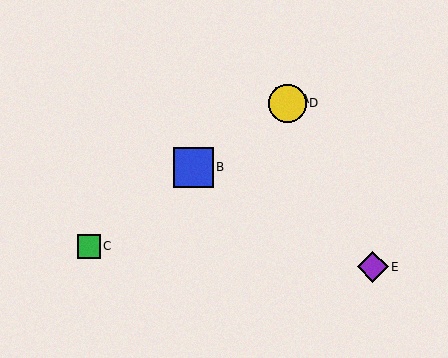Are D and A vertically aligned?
Yes, both are at x≈287.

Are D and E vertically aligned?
No, D is at x≈287 and E is at x≈373.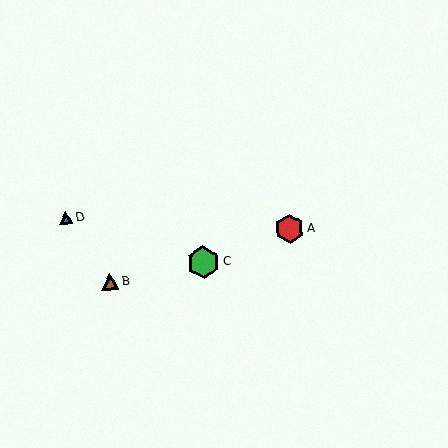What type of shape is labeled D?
Shape D is a teal triangle.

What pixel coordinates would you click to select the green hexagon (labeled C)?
Click at (203, 262) to select the green hexagon C.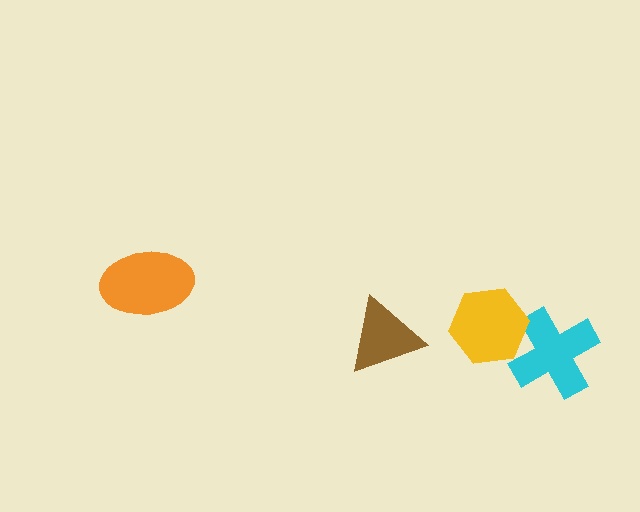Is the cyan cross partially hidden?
Yes, it is partially covered by another shape.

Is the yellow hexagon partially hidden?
No, no other shape covers it.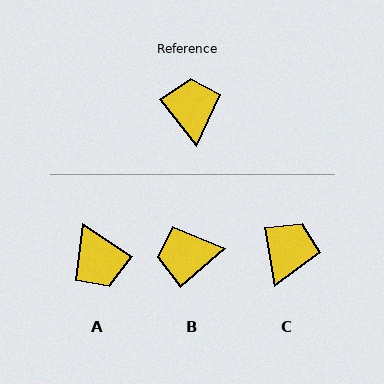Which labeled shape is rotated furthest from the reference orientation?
A, about 162 degrees away.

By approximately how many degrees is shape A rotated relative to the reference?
Approximately 162 degrees clockwise.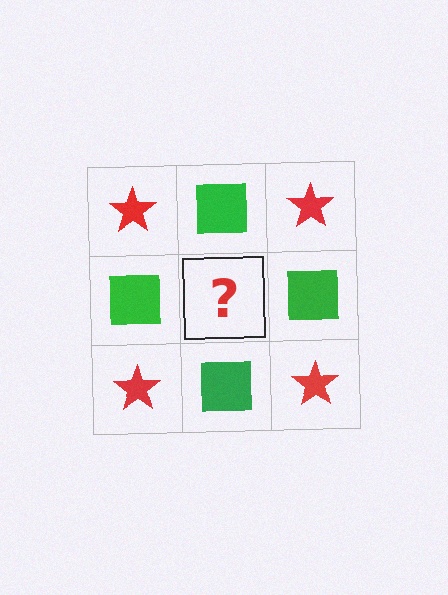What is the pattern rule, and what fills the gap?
The rule is that it alternates red star and green square in a checkerboard pattern. The gap should be filled with a red star.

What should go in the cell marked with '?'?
The missing cell should contain a red star.